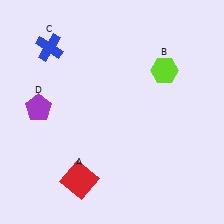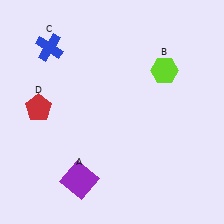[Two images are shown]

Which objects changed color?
A changed from red to purple. D changed from purple to red.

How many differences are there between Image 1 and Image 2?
There are 2 differences between the two images.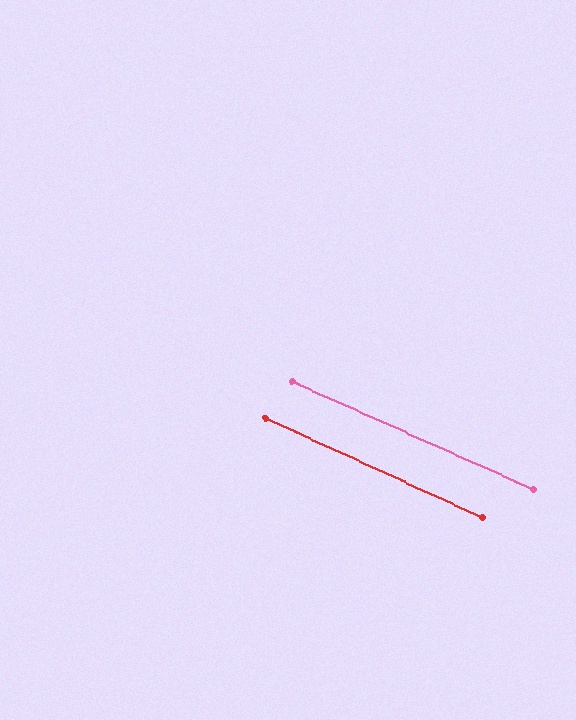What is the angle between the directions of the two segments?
Approximately 1 degree.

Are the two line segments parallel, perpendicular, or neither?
Parallel — their directions differ by only 0.5°.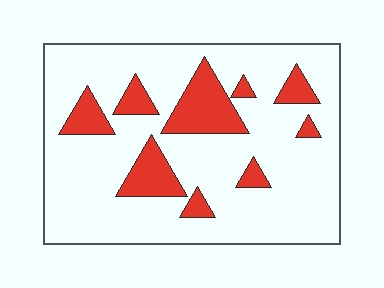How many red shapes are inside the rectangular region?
9.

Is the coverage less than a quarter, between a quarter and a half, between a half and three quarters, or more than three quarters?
Less than a quarter.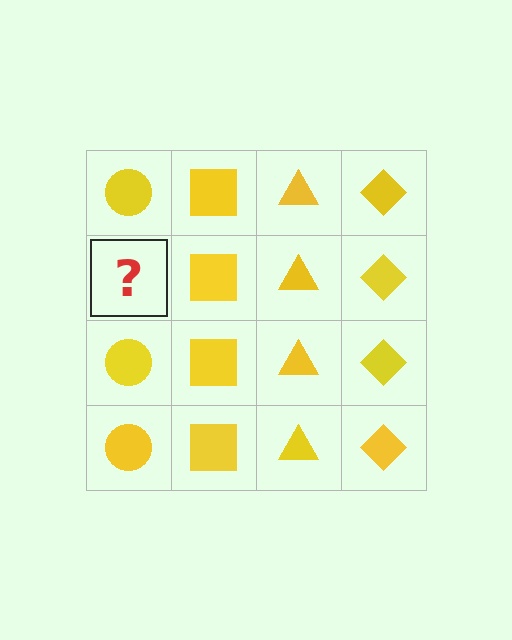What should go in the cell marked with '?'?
The missing cell should contain a yellow circle.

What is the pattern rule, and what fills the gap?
The rule is that each column has a consistent shape. The gap should be filled with a yellow circle.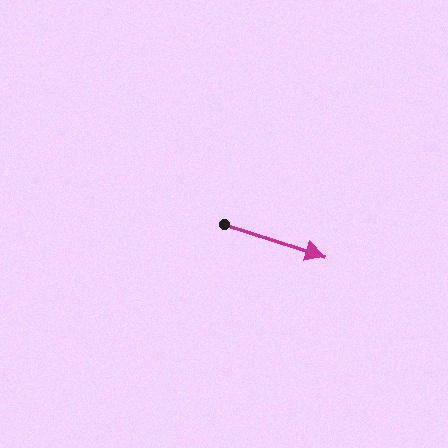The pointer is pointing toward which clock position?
Roughly 4 o'clock.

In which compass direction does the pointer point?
East.